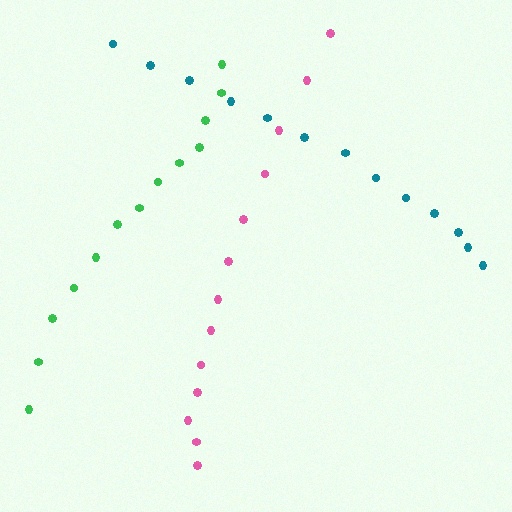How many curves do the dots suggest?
There are 3 distinct paths.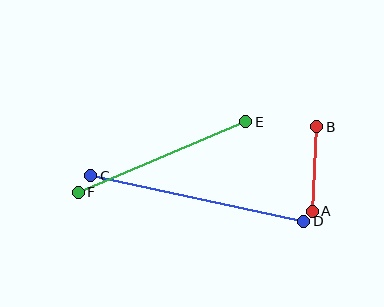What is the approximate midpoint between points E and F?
The midpoint is at approximately (162, 157) pixels.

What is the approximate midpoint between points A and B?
The midpoint is at approximately (314, 169) pixels.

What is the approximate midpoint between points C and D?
The midpoint is at approximately (197, 198) pixels.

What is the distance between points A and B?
The distance is approximately 84 pixels.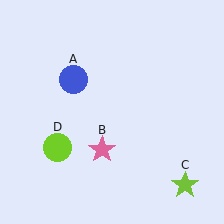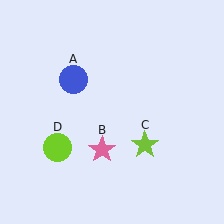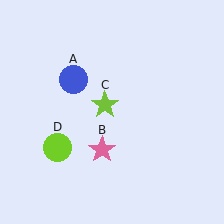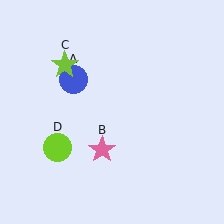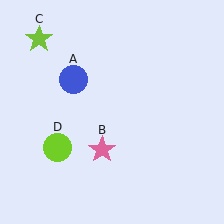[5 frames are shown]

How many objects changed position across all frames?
1 object changed position: lime star (object C).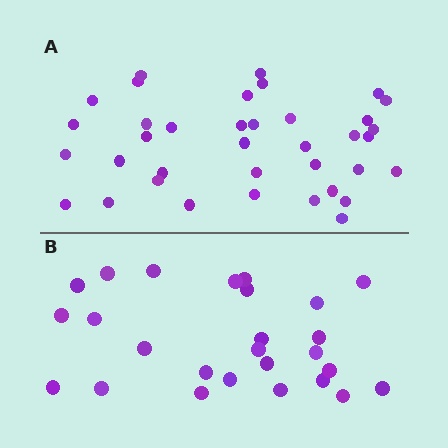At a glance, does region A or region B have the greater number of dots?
Region A (the top region) has more dots.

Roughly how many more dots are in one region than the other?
Region A has roughly 12 or so more dots than region B.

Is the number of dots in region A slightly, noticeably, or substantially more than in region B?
Region A has noticeably more, but not dramatically so. The ratio is roughly 1.4 to 1.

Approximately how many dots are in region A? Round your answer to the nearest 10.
About 40 dots. (The exact count is 37, which rounds to 40.)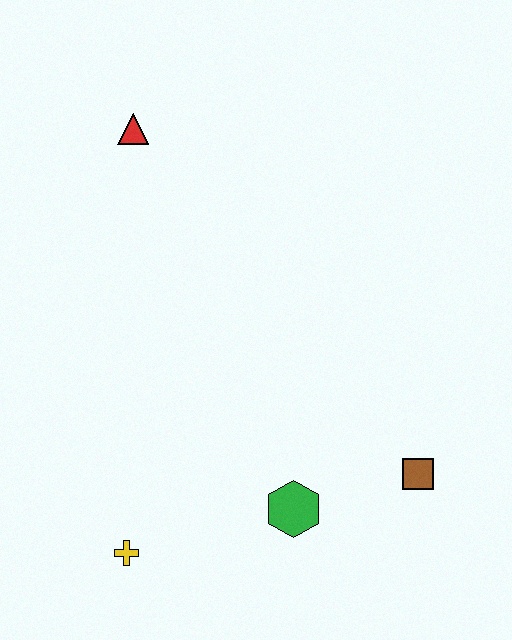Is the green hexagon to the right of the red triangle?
Yes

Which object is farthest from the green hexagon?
The red triangle is farthest from the green hexagon.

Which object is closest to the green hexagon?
The brown square is closest to the green hexagon.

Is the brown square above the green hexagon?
Yes